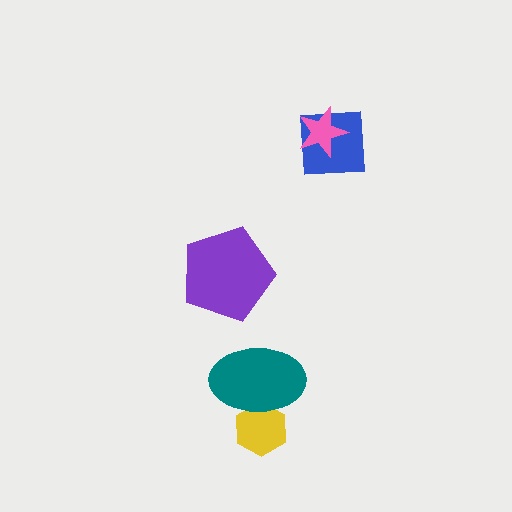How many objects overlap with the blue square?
1 object overlaps with the blue square.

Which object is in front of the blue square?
The pink star is in front of the blue square.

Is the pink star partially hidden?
No, no other shape covers it.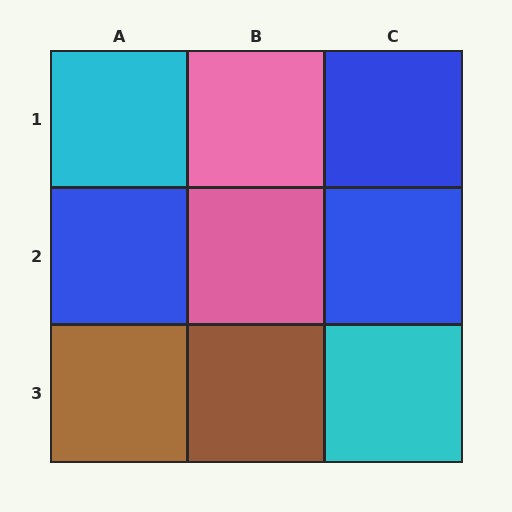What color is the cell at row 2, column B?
Pink.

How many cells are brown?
2 cells are brown.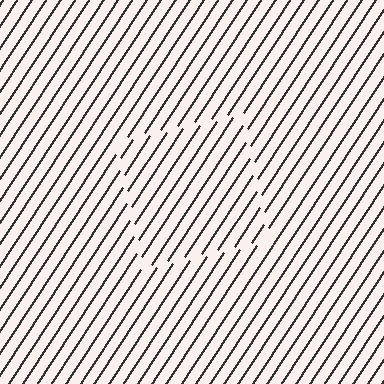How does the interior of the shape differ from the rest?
The interior of the shape contains the same grating, shifted by half a period — the contour is defined by the phase discontinuity where line-ends from the inner and outer gratings abut.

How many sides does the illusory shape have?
4 sides — the line-ends trace a square.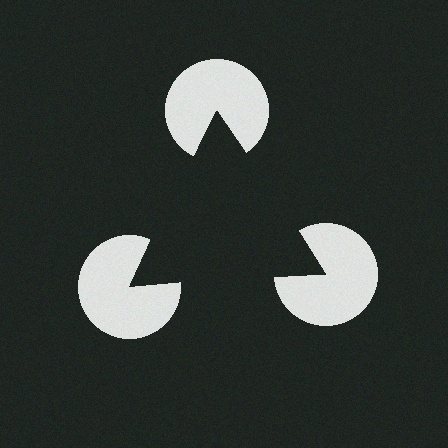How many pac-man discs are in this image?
There are 3 — one at each vertex of the illusory triangle.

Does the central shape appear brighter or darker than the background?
It typically appears slightly darker than the background, even though no actual brightness change is drawn.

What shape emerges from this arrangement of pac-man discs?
An illusory triangle — its edges are inferred from the aligned wedge cuts in the pac-man discs, not physically drawn.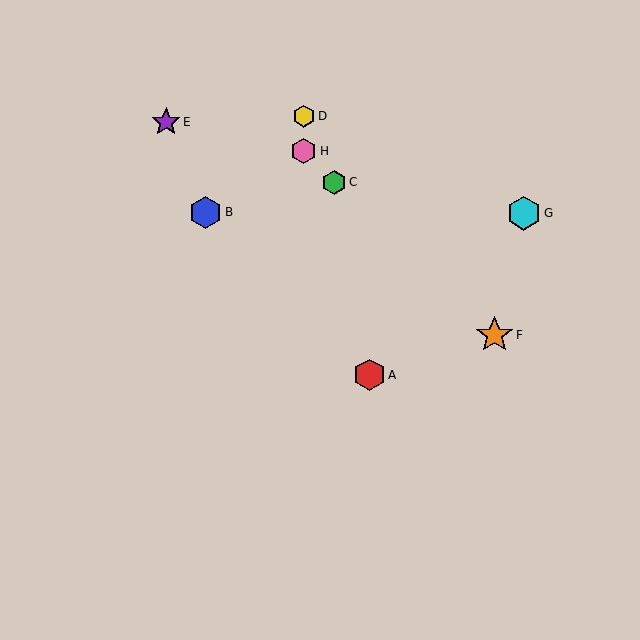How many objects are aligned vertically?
2 objects (D, H) are aligned vertically.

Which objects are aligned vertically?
Objects D, H are aligned vertically.